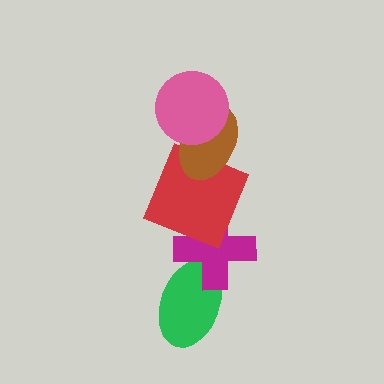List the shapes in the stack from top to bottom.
From top to bottom: the pink circle, the brown ellipse, the red square, the magenta cross, the green ellipse.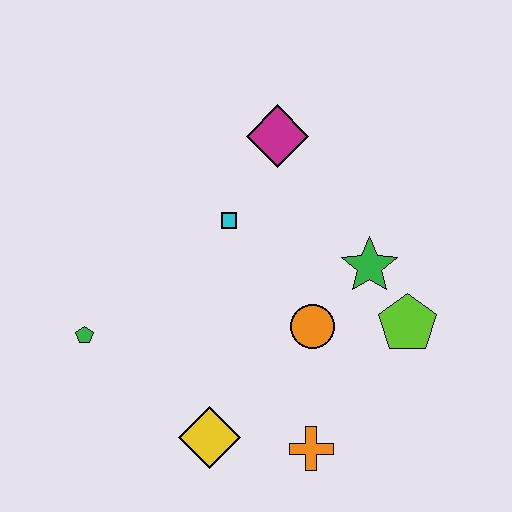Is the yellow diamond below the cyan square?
Yes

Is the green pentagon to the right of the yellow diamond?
No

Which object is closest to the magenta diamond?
The cyan square is closest to the magenta diamond.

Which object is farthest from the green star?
The green pentagon is farthest from the green star.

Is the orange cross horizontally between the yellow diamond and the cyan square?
No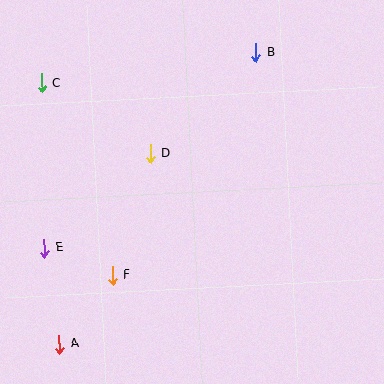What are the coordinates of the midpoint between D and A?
The midpoint between D and A is at (105, 249).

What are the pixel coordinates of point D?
Point D is at (150, 154).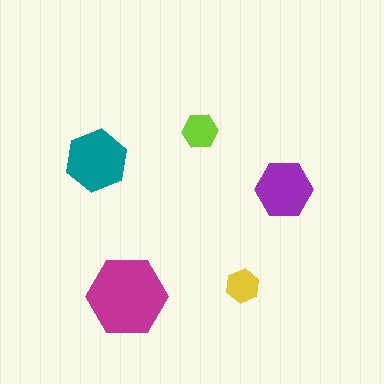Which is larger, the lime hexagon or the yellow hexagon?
The lime one.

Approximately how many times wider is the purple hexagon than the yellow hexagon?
About 1.5 times wider.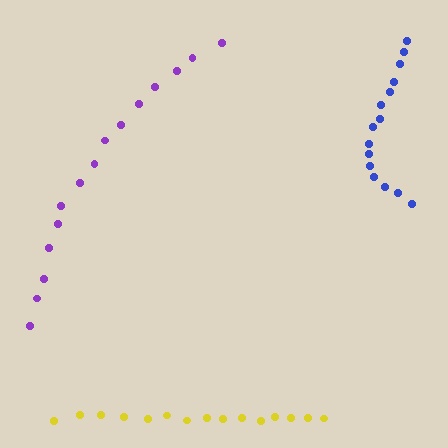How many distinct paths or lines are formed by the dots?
There are 3 distinct paths.